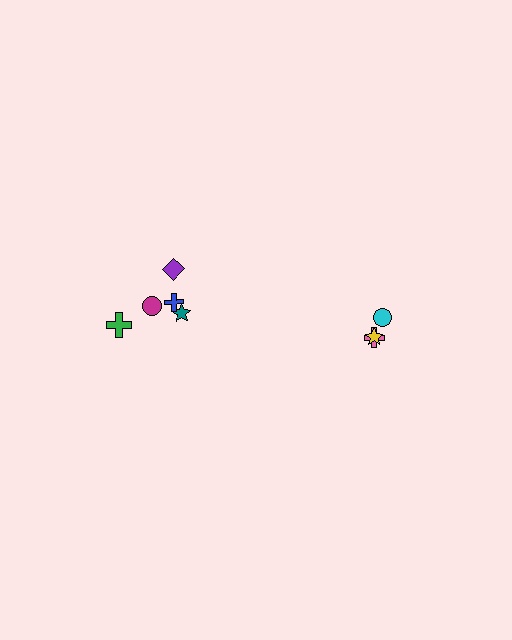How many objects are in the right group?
There are 3 objects.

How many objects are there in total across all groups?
There are 8 objects.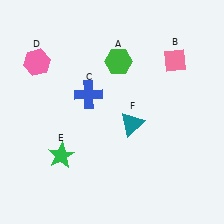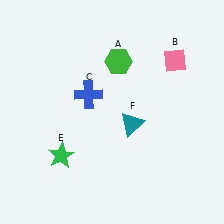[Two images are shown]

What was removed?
The pink hexagon (D) was removed in Image 2.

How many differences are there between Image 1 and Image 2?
There is 1 difference between the two images.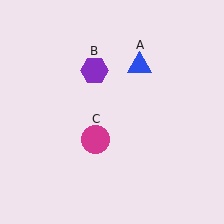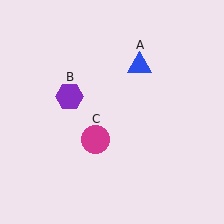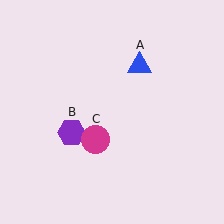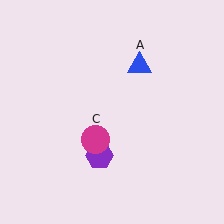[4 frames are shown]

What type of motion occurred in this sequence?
The purple hexagon (object B) rotated counterclockwise around the center of the scene.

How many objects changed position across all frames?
1 object changed position: purple hexagon (object B).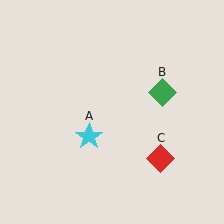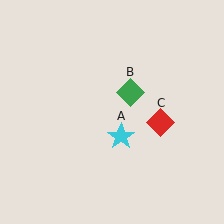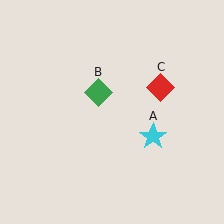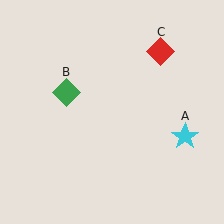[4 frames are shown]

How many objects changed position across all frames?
3 objects changed position: cyan star (object A), green diamond (object B), red diamond (object C).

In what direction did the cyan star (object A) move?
The cyan star (object A) moved right.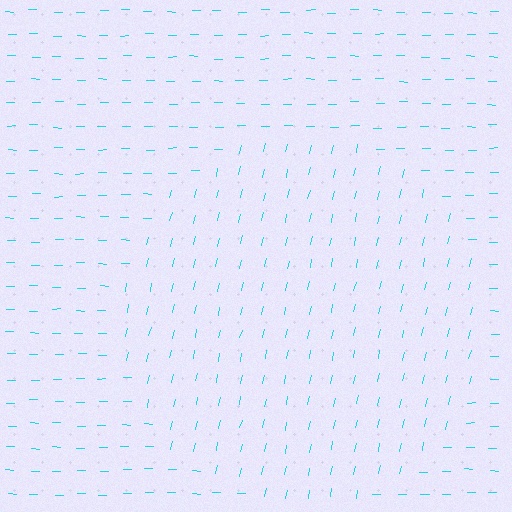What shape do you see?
I see a circle.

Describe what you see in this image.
The image is filled with small cyan line segments. A circle region in the image has lines oriented differently from the surrounding lines, creating a visible texture boundary.